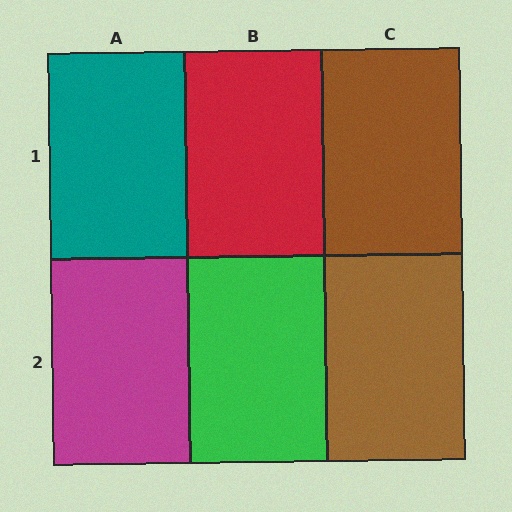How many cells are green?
1 cell is green.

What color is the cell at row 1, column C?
Brown.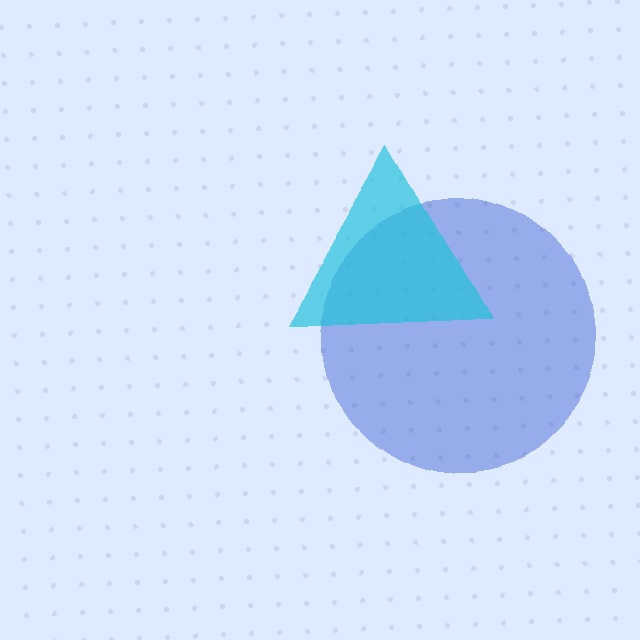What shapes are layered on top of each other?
The layered shapes are: a blue circle, a cyan triangle.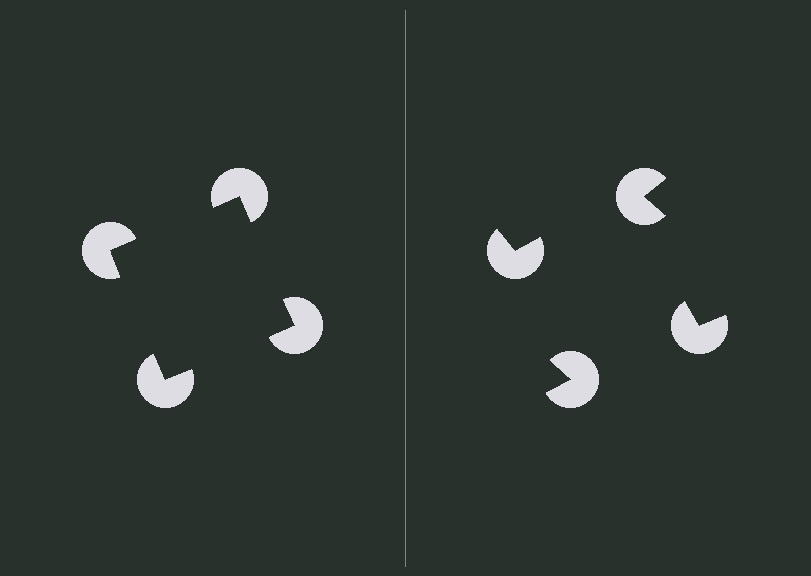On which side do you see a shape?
An illusory square appears on the left side. On the right side the wedge cuts are rotated, so no coherent shape forms.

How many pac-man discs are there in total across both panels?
8 — 4 on each side.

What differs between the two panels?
The pac-man discs are positioned identically on both sides; only the wedge orientations differ. On the left they align to a square; on the right they are misaligned.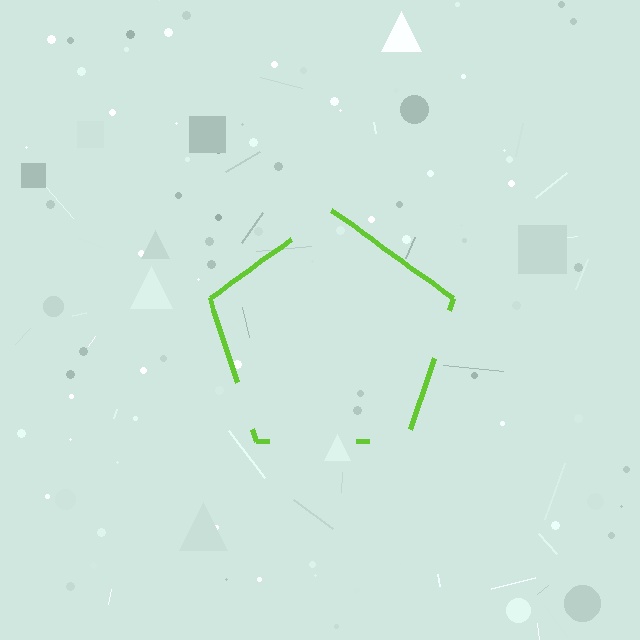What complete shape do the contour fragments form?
The contour fragments form a pentagon.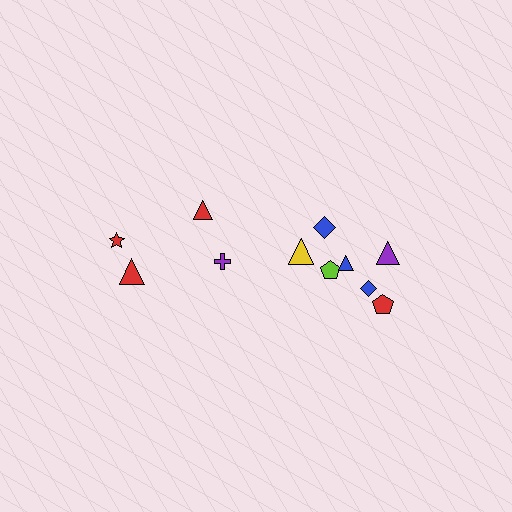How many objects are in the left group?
There are 4 objects.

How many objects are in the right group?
There are 7 objects.